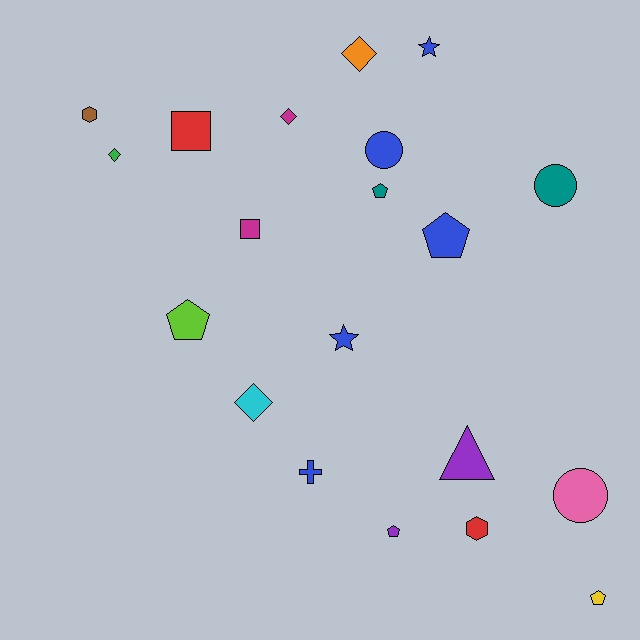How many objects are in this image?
There are 20 objects.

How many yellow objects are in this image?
There is 1 yellow object.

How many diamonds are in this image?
There are 4 diamonds.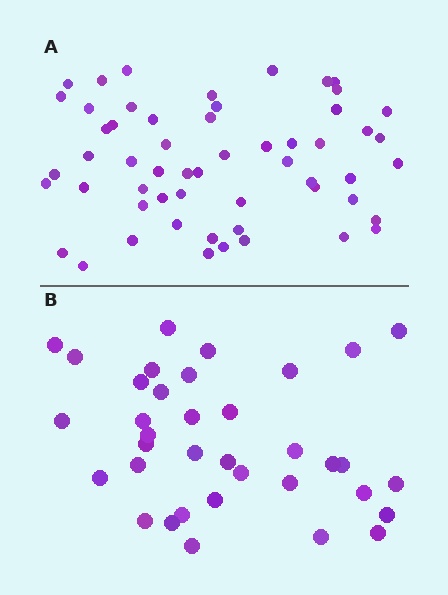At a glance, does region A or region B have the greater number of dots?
Region A (the top region) has more dots.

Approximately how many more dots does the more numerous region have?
Region A has approximately 20 more dots than region B.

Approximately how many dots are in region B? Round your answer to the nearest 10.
About 40 dots. (The exact count is 36, which rounds to 40.)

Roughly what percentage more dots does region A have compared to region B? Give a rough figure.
About 55% more.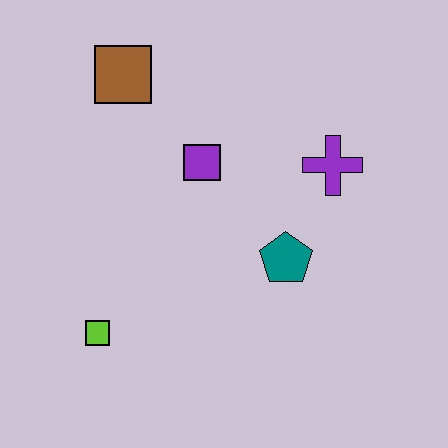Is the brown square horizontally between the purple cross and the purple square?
No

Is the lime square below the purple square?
Yes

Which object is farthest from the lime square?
The purple cross is farthest from the lime square.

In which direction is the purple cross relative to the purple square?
The purple cross is to the right of the purple square.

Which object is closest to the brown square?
The purple square is closest to the brown square.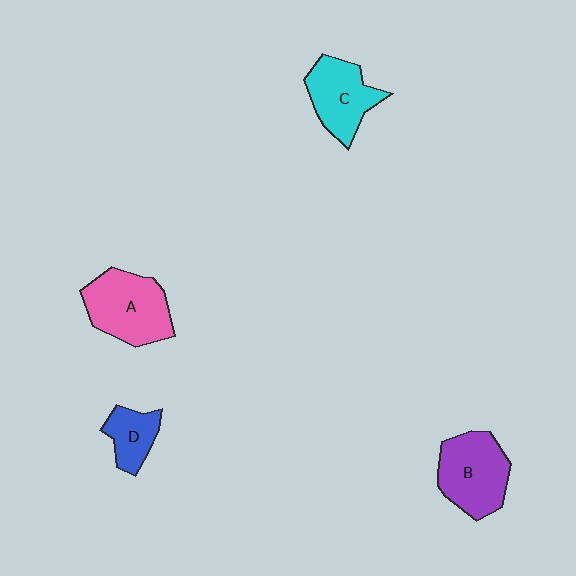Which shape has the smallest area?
Shape D (blue).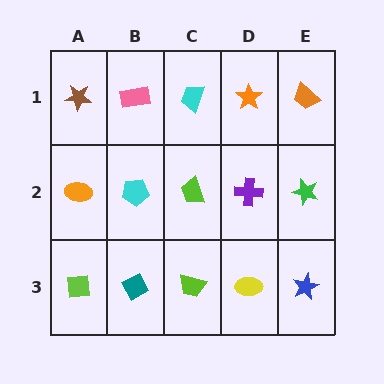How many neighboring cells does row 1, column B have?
3.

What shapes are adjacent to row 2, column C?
A cyan trapezoid (row 1, column C), a lime trapezoid (row 3, column C), a cyan pentagon (row 2, column B), a purple cross (row 2, column D).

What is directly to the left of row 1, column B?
A brown star.